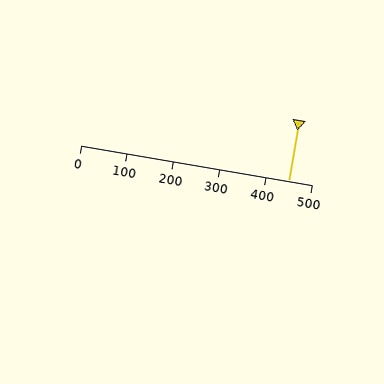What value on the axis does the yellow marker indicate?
The marker indicates approximately 450.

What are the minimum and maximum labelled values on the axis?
The axis runs from 0 to 500.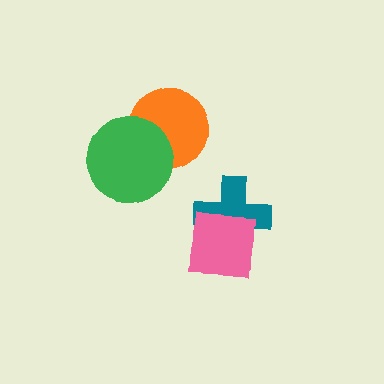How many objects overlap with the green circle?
1 object overlaps with the green circle.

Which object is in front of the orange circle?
The green circle is in front of the orange circle.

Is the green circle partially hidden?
No, no other shape covers it.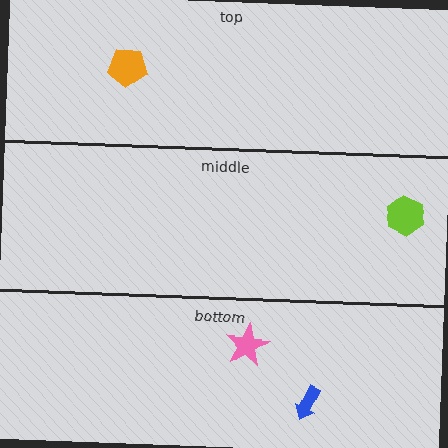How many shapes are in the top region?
1.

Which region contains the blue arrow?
The bottom region.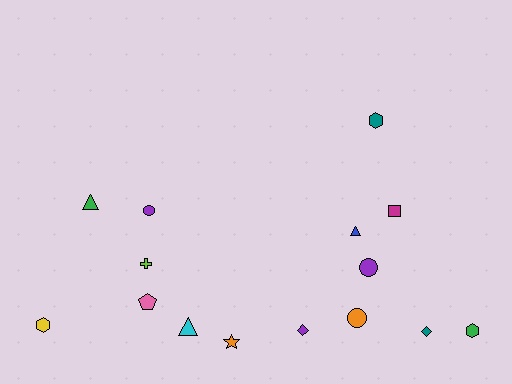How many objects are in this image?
There are 15 objects.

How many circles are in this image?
There are 3 circles.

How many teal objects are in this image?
There are 2 teal objects.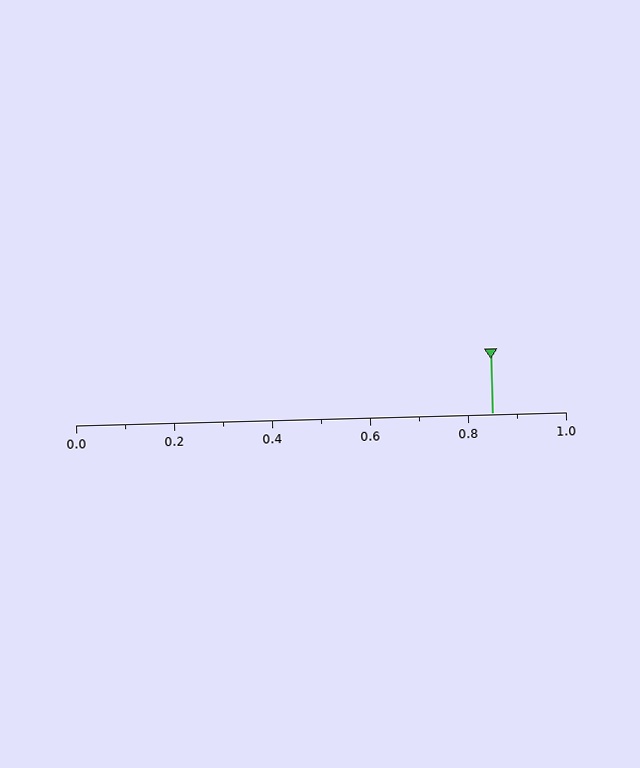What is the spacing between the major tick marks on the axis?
The major ticks are spaced 0.2 apart.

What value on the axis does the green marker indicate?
The marker indicates approximately 0.85.